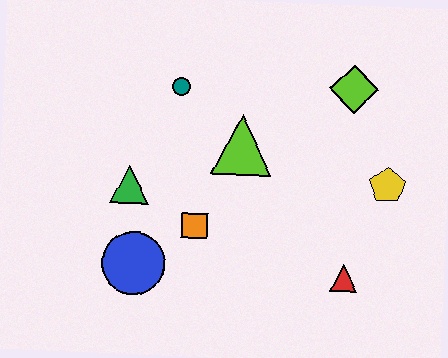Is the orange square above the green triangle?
No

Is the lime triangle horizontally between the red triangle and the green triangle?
Yes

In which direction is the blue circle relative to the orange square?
The blue circle is to the left of the orange square.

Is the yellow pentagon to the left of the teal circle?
No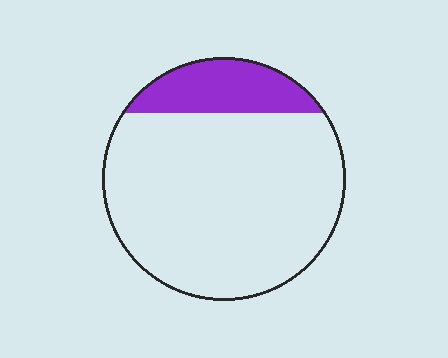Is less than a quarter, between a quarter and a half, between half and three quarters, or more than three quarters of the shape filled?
Less than a quarter.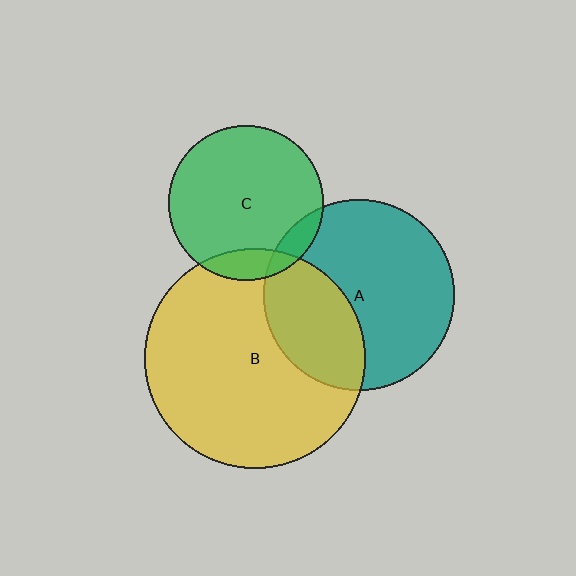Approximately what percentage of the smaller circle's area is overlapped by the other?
Approximately 10%.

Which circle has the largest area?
Circle B (yellow).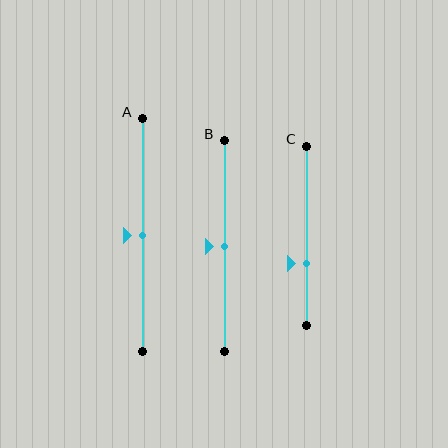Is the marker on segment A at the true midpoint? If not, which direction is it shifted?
Yes, the marker on segment A is at the true midpoint.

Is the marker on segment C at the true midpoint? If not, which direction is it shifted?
No, the marker on segment C is shifted downward by about 15% of the segment length.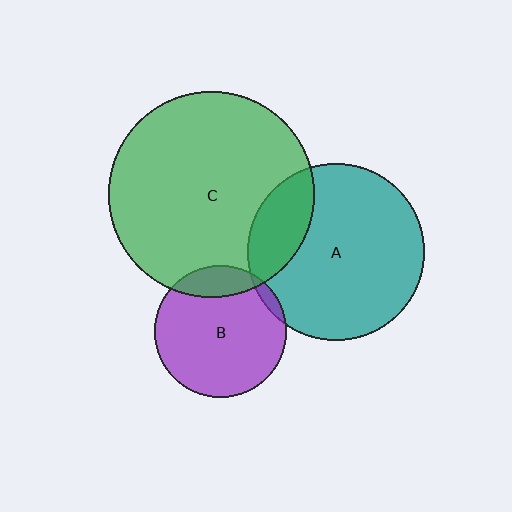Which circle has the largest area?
Circle C (green).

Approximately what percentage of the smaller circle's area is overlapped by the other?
Approximately 20%.